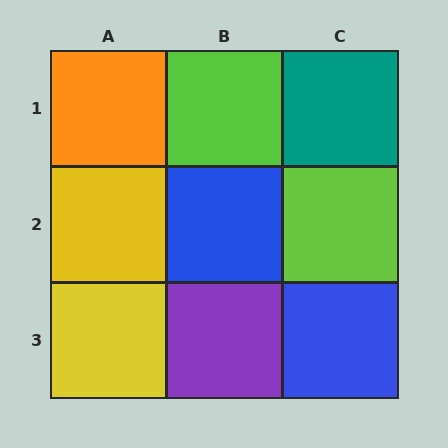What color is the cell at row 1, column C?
Teal.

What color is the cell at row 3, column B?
Purple.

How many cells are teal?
1 cell is teal.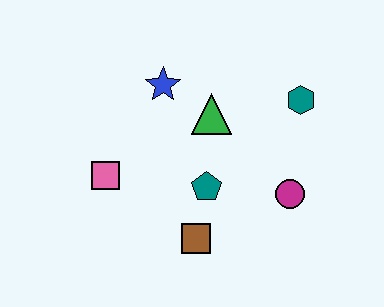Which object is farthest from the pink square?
The teal hexagon is farthest from the pink square.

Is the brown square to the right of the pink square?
Yes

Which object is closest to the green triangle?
The blue star is closest to the green triangle.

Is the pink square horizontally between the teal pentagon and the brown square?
No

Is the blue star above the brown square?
Yes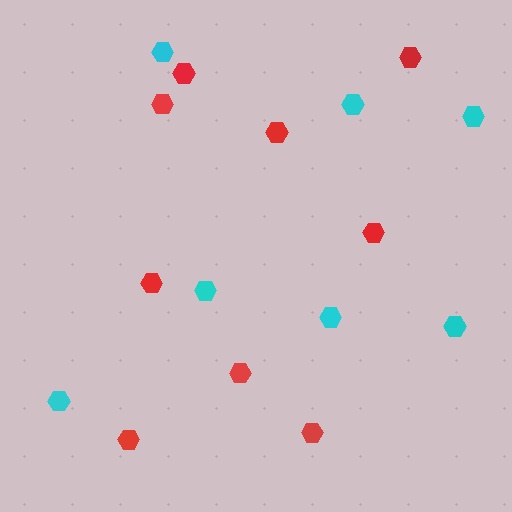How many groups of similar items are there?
There are 2 groups: one group of cyan hexagons (7) and one group of red hexagons (9).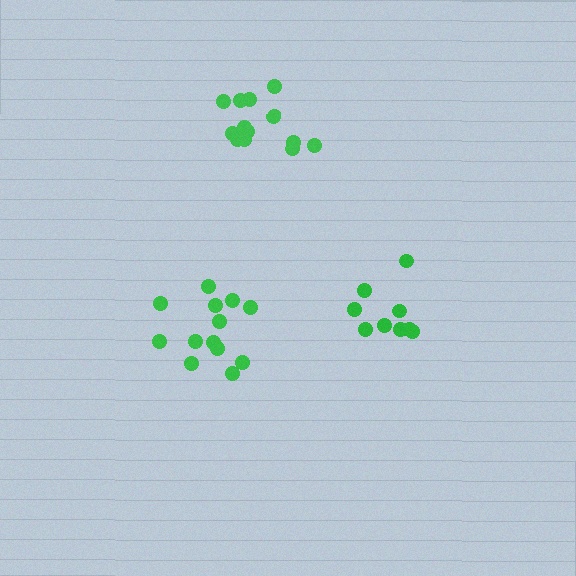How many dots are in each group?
Group 1: 9 dots, Group 2: 13 dots, Group 3: 13 dots (35 total).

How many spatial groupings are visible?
There are 3 spatial groupings.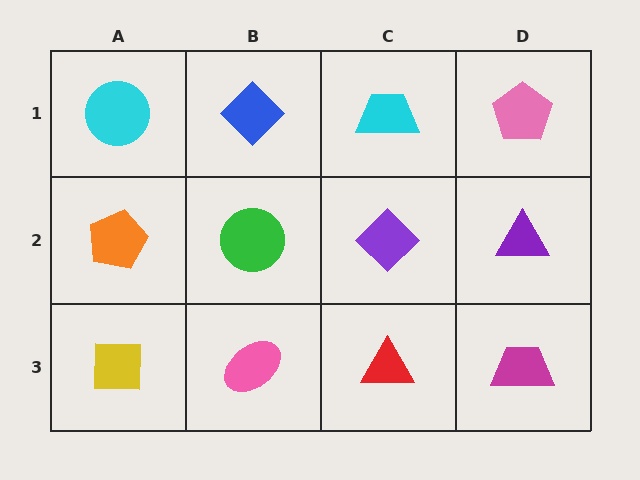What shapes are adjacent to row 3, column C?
A purple diamond (row 2, column C), a pink ellipse (row 3, column B), a magenta trapezoid (row 3, column D).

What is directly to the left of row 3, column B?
A yellow square.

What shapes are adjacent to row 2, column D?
A pink pentagon (row 1, column D), a magenta trapezoid (row 3, column D), a purple diamond (row 2, column C).